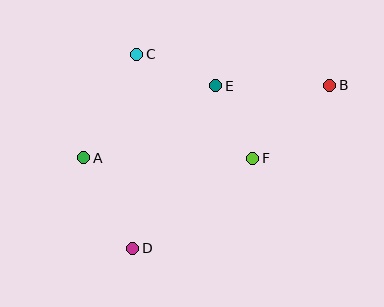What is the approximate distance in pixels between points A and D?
The distance between A and D is approximately 103 pixels.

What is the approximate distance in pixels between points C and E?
The distance between C and E is approximately 85 pixels.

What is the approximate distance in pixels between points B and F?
The distance between B and F is approximately 106 pixels.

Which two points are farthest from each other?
Points A and B are farthest from each other.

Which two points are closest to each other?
Points E and F are closest to each other.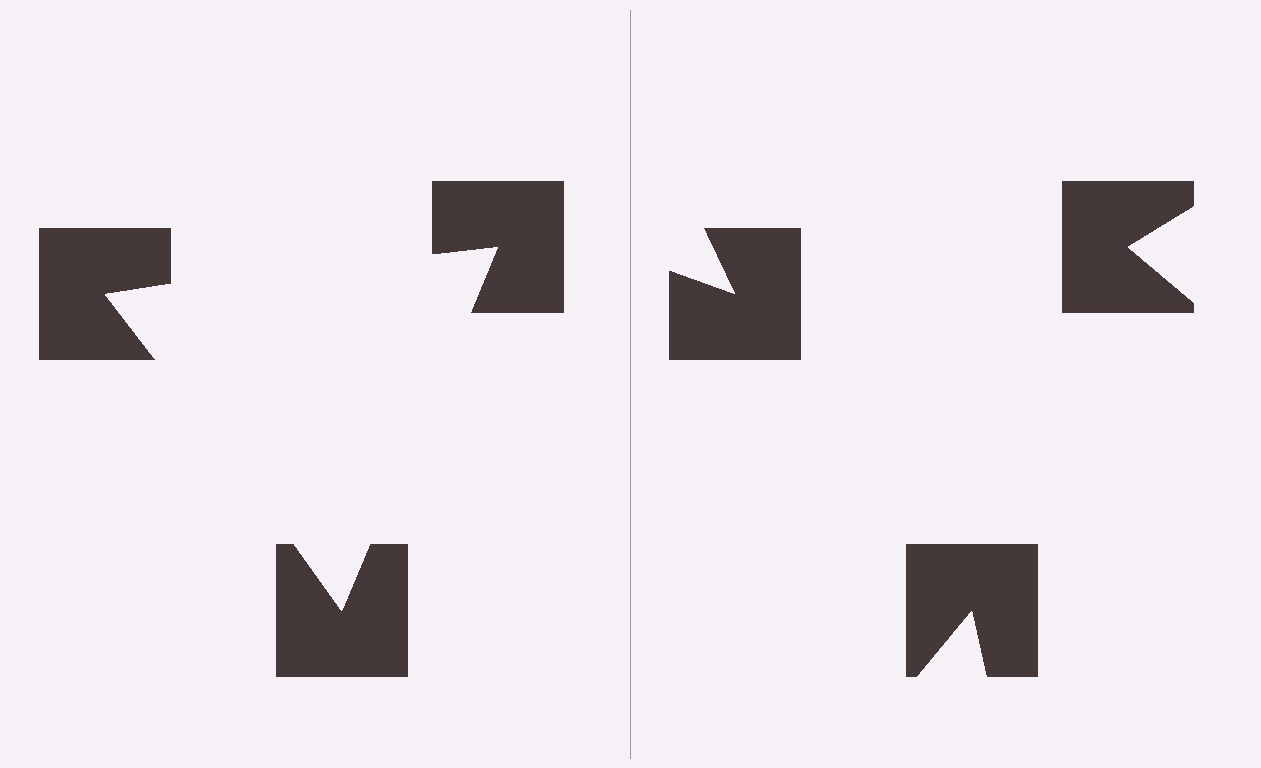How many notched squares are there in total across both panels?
6 — 3 on each side.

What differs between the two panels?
The notched squares are positioned identically on both sides; only the wedge orientations differ. On the left they align to a triangle; on the right they are misaligned.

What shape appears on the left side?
An illusory triangle.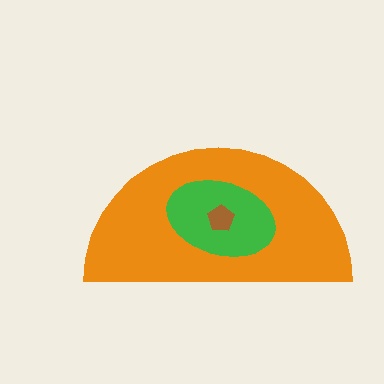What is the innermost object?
The brown pentagon.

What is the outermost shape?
The orange semicircle.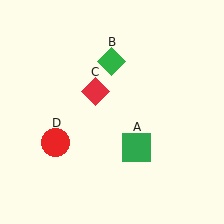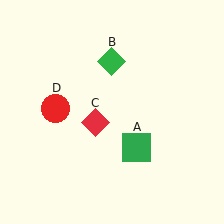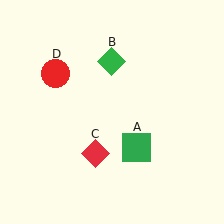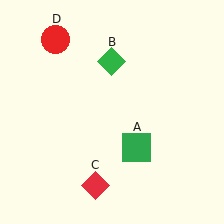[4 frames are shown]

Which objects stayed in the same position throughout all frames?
Green square (object A) and green diamond (object B) remained stationary.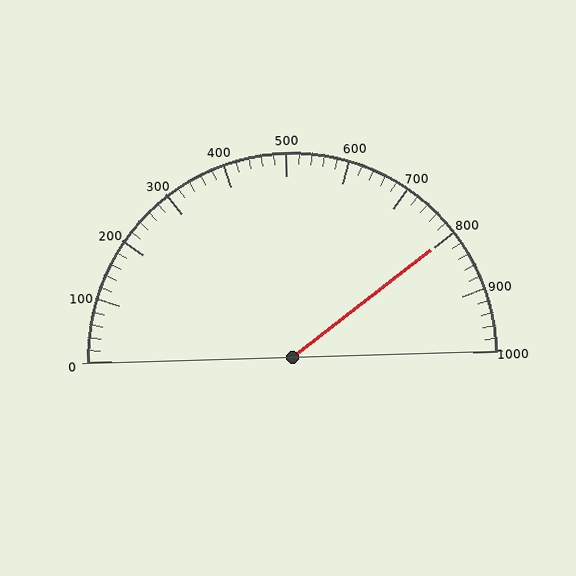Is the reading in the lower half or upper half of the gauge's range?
The reading is in the upper half of the range (0 to 1000).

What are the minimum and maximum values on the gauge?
The gauge ranges from 0 to 1000.